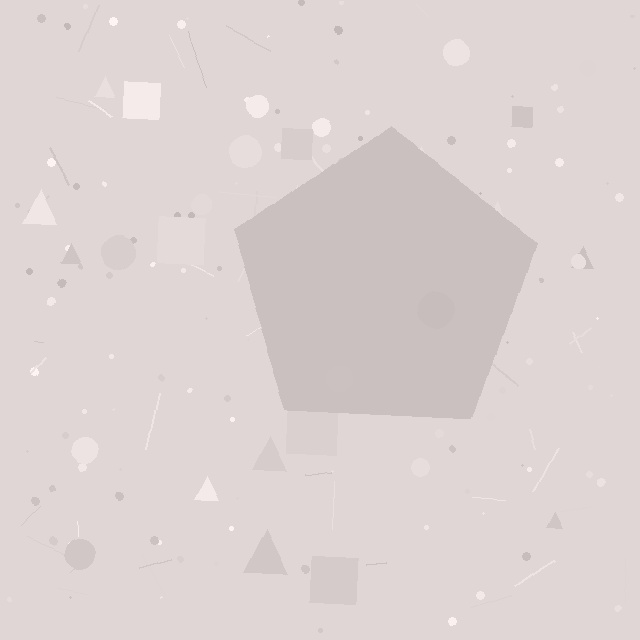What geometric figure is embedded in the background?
A pentagon is embedded in the background.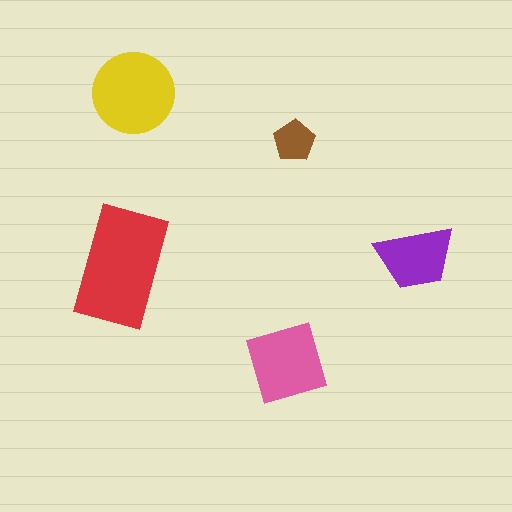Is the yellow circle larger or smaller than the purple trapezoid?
Larger.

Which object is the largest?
The red rectangle.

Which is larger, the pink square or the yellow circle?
The yellow circle.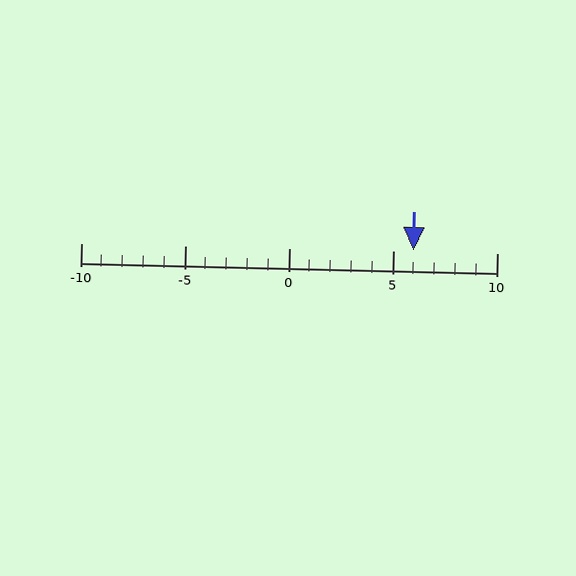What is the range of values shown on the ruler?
The ruler shows values from -10 to 10.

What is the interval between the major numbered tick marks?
The major tick marks are spaced 5 units apart.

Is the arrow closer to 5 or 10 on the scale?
The arrow is closer to 5.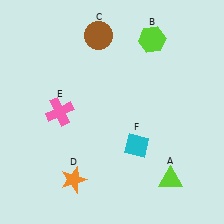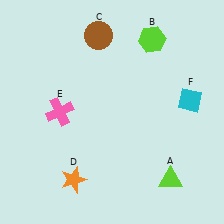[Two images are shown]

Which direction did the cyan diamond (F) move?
The cyan diamond (F) moved right.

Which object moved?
The cyan diamond (F) moved right.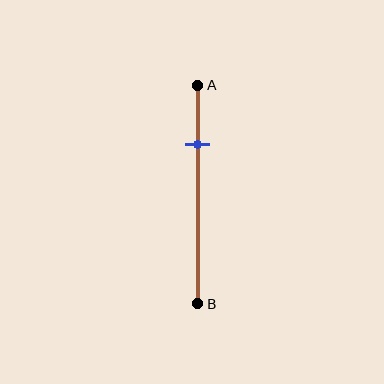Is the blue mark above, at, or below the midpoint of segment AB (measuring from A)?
The blue mark is above the midpoint of segment AB.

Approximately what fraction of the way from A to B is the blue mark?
The blue mark is approximately 25% of the way from A to B.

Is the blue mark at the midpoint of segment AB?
No, the mark is at about 25% from A, not at the 50% midpoint.